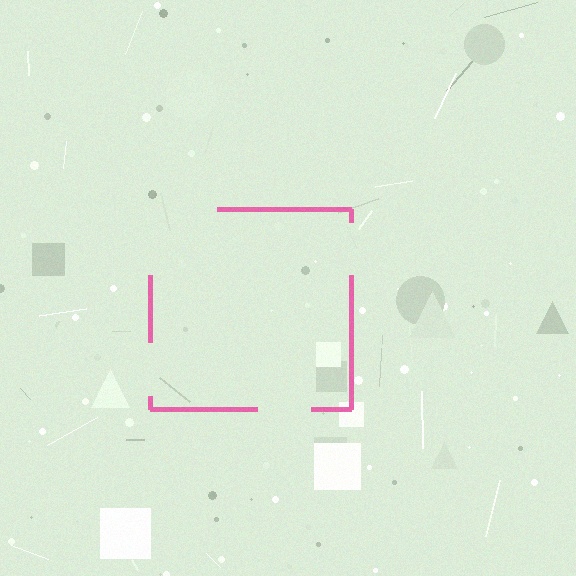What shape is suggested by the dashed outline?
The dashed outline suggests a square.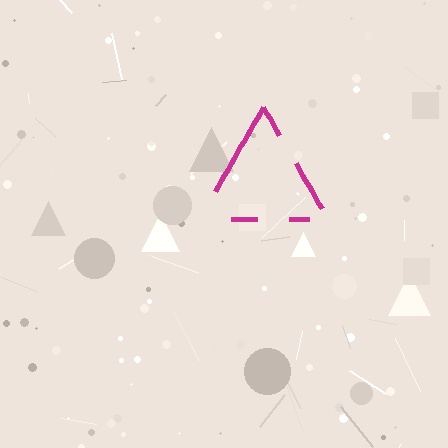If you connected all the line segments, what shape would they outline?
They would outline a triangle.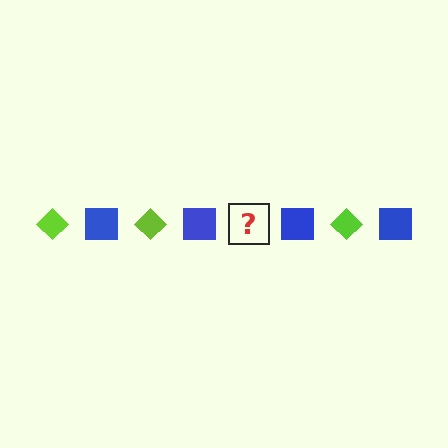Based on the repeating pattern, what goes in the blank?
The blank should be a lime diamond.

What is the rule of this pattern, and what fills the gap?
The rule is that the pattern alternates between lime diamond and blue square. The gap should be filled with a lime diamond.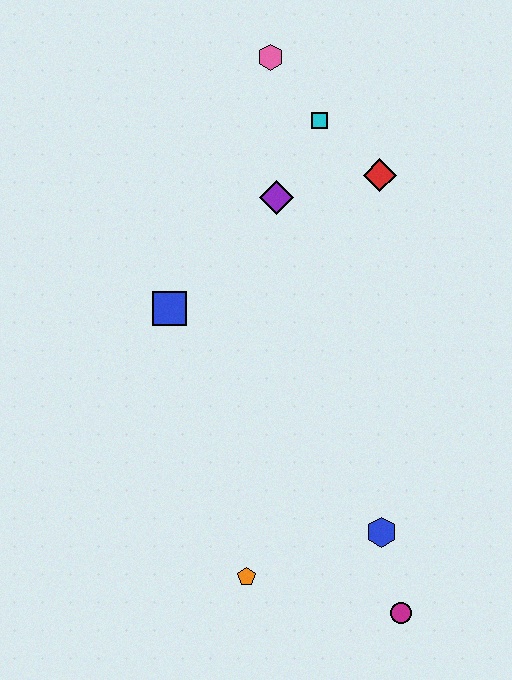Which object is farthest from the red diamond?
The magenta circle is farthest from the red diamond.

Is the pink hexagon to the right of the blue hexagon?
No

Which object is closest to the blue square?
The purple diamond is closest to the blue square.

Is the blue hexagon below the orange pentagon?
No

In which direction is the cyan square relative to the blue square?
The cyan square is above the blue square.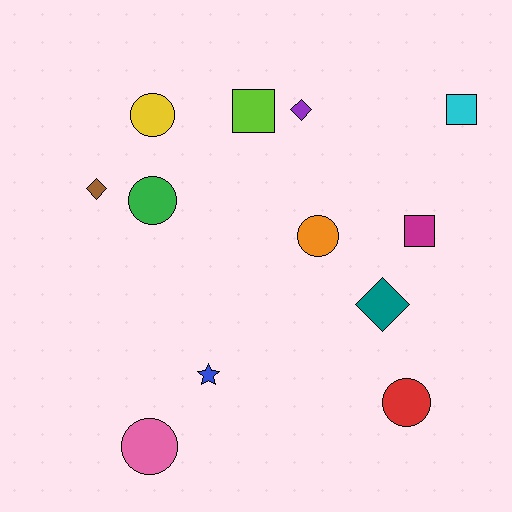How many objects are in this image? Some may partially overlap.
There are 12 objects.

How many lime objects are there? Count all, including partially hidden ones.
There is 1 lime object.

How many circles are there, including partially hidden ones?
There are 5 circles.